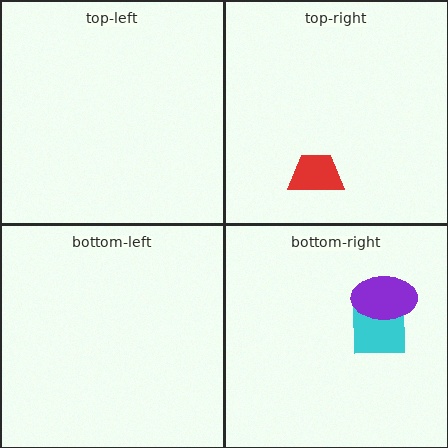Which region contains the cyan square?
The bottom-right region.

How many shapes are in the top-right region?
1.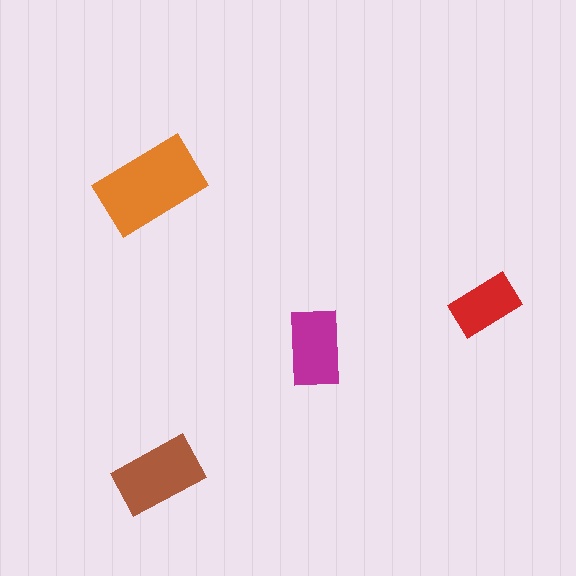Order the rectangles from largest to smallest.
the orange one, the brown one, the magenta one, the red one.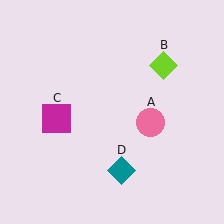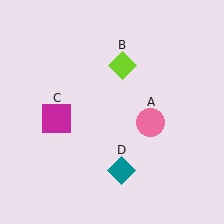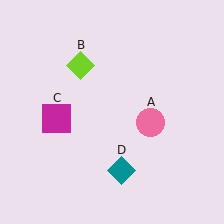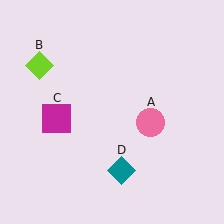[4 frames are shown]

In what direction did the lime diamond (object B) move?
The lime diamond (object B) moved left.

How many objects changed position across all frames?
1 object changed position: lime diamond (object B).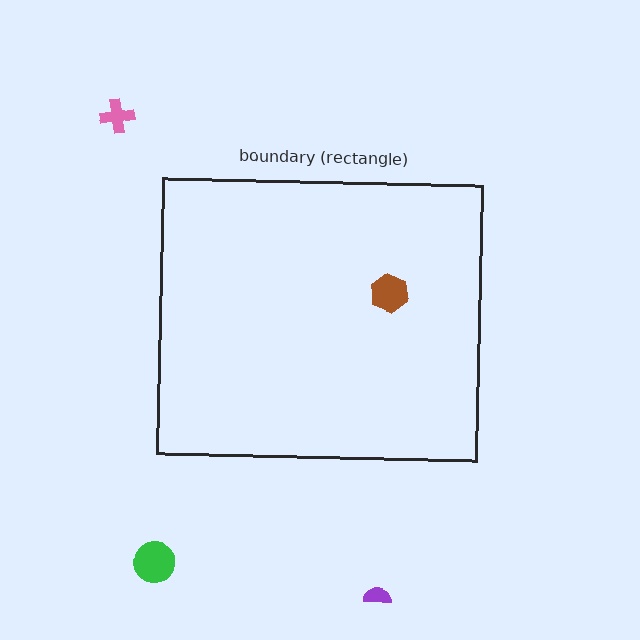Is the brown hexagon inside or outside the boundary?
Inside.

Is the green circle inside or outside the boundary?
Outside.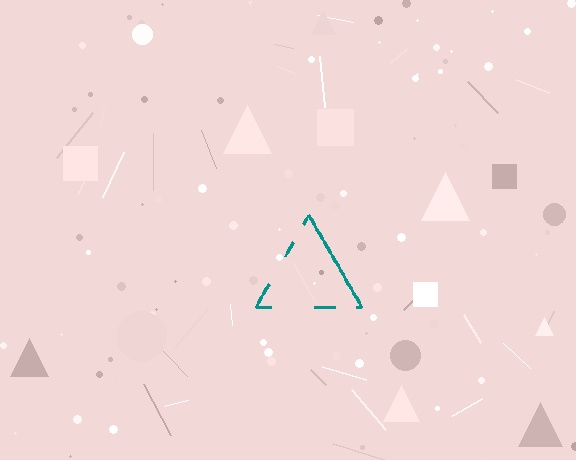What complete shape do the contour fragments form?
The contour fragments form a triangle.